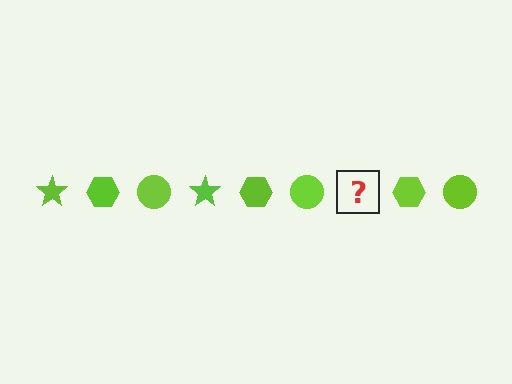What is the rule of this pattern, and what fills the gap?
The rule is that the pattern cycles through star, hexagon, circle shapes in lime. The gap should be filled with a lime star.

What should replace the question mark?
The question mark should be replaced with a lime star.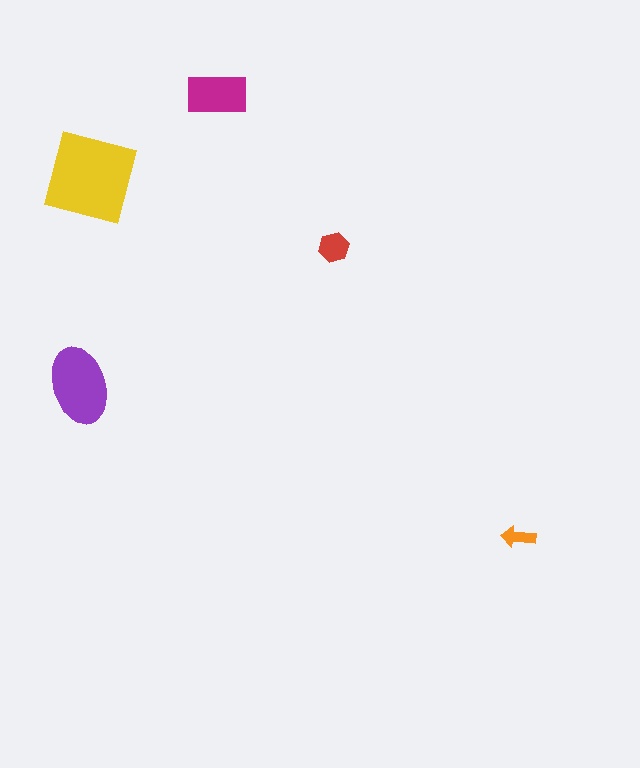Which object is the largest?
The yellow square.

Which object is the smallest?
The orange arrow.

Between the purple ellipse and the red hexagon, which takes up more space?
The purple ellipse.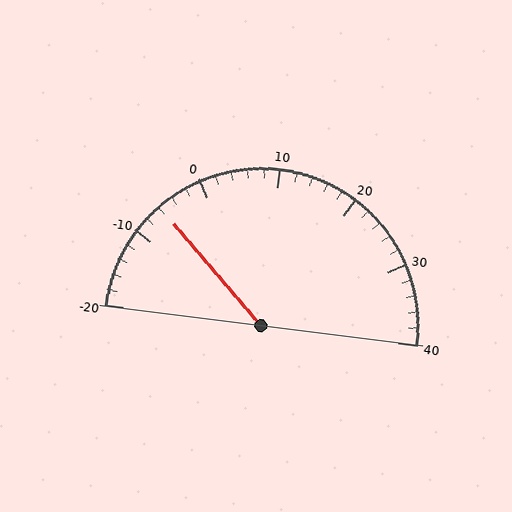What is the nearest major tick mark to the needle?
The nearest major tick mark is -10.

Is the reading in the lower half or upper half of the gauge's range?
The reading is in the lower half of the range (-20 to 40).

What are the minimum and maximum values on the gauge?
The gauge ranges from -20 to 40.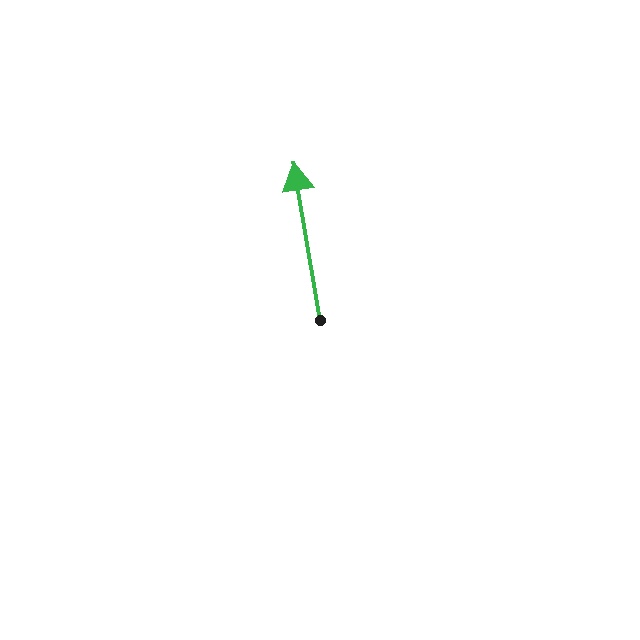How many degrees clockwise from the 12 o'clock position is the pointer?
Approximately 351 degrees.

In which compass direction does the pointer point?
North.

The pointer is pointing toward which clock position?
Roughly 12 o'clock.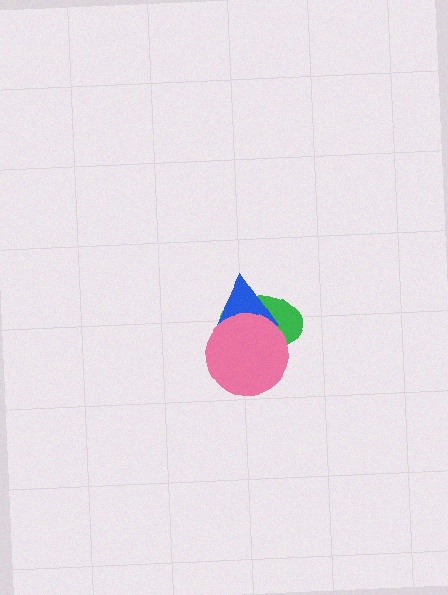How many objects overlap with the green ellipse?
2 objects overlap with the green ellipse.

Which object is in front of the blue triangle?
The pink circle is in front of the blue triangle.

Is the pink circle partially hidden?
No, no other shape covers it.